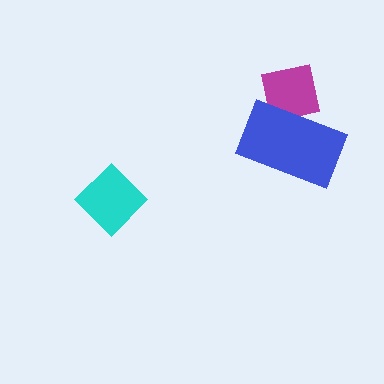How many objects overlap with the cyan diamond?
0 objects overlap with the cyan diamond.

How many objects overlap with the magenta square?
1 object overlaps with the magenta square.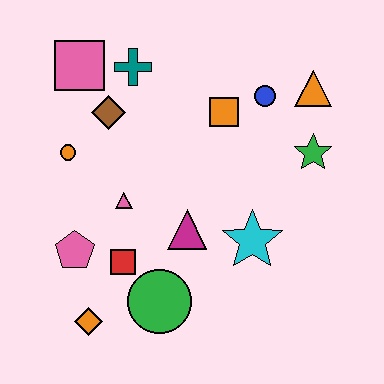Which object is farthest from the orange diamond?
The orange triangle is farthest from the orange diamond.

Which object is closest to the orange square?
The blue circle is closest to the orange square.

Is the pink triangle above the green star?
No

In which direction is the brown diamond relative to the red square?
The brown diamond is above the red square.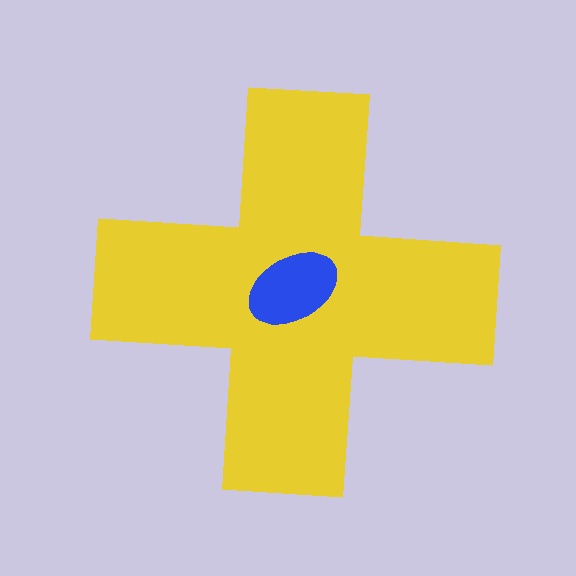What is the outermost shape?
The yellow cross.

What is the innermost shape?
The blue ellipse.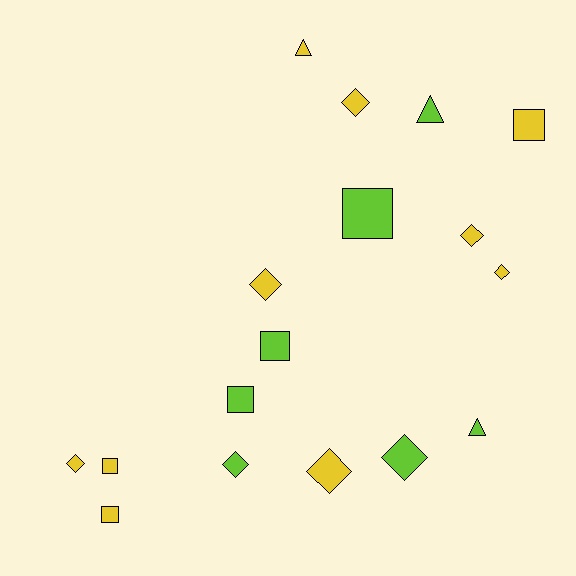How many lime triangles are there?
There are 2 lime triangles.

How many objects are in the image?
There are 17 objects.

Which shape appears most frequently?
Diamond, with 8 objects.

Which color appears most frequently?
Yellow, with 10 objects.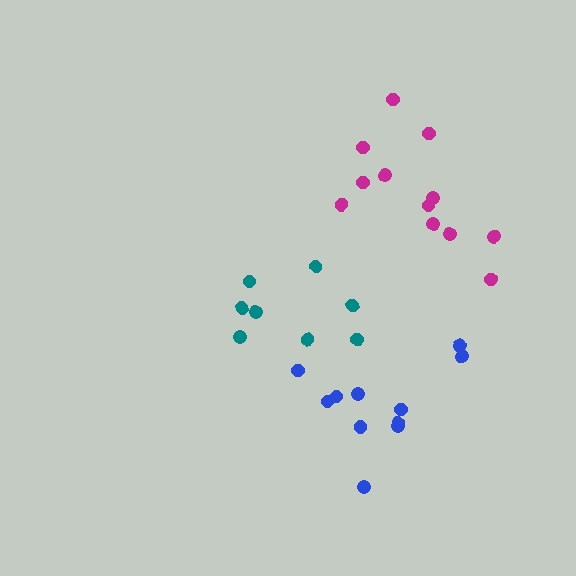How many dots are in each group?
Group 1: 8 dots, Group 2: 12 dots, Group 3: 11 dots (31 total).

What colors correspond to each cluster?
The clusters are colored: teal, magenta, blue.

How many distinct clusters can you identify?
There are 3 distinct clusters.